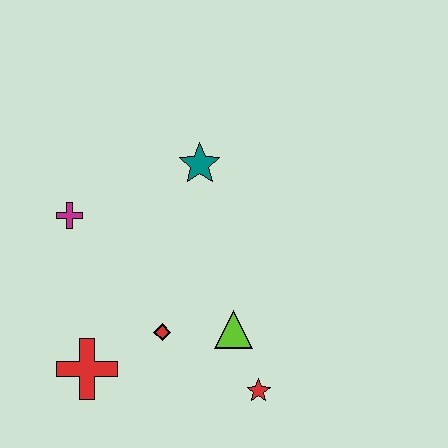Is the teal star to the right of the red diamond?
Yes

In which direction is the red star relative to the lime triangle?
The red star is below the lime triangle.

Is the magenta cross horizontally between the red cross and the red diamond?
No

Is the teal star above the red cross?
Yes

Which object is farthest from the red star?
The magenta cross is farthest from the red star.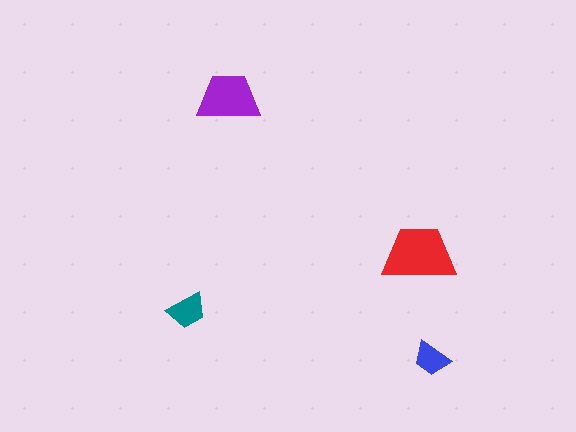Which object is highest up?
The purple trapezoid is topmost.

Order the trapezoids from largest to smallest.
the red one, the purple one, the teal one, the blue one.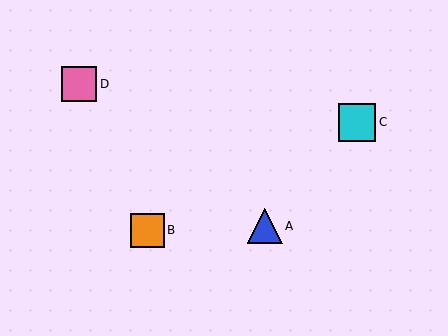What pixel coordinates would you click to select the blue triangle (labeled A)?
Click at (265, 226) to select the blue triangle A.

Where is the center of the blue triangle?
The center of the blue triangle is at (265, 226).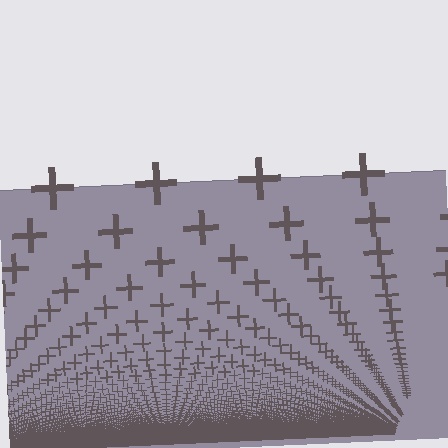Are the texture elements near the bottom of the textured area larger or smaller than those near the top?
Smaller. The gradient is inverted — elements near the bottom are smaller and denser.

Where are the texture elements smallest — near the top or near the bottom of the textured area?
Near the bottom.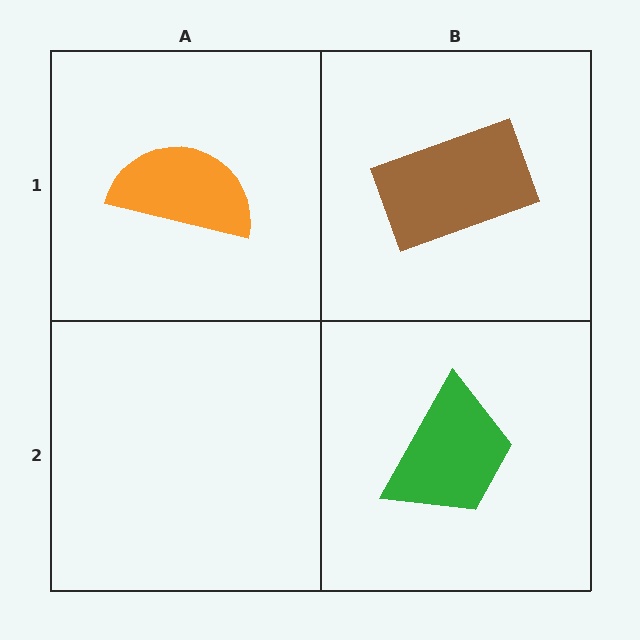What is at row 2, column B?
A green trapezoid.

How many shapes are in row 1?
2 shapes.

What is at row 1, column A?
An orange semicircle.